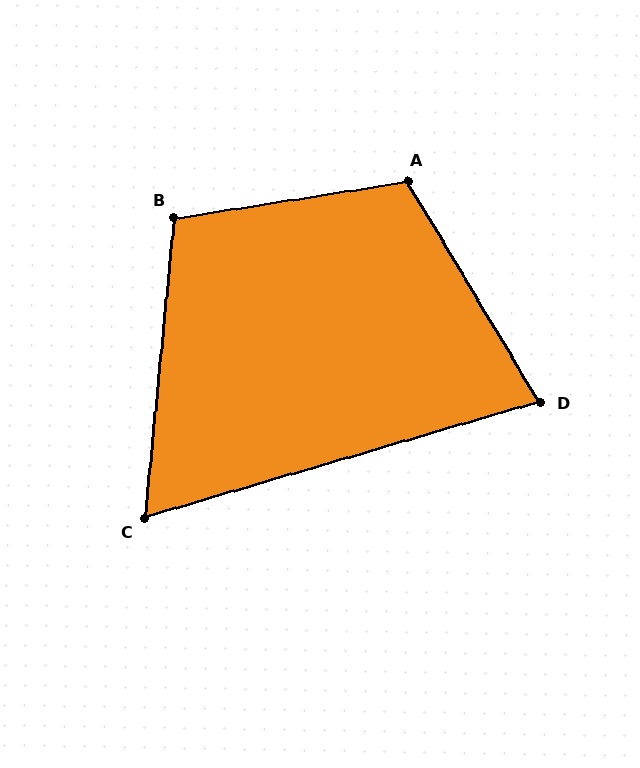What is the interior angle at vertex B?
Approximately 105 degrees (obtuse).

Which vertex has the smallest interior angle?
C, at approximately 68 degrees.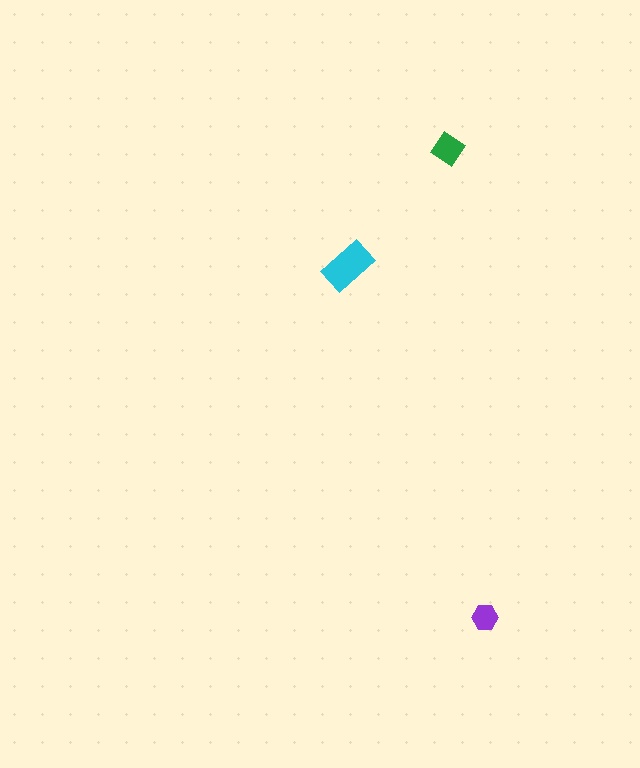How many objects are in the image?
There are 3 objects in the image.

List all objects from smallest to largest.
The purple hexagon, the green diamond, the cyan rectangle.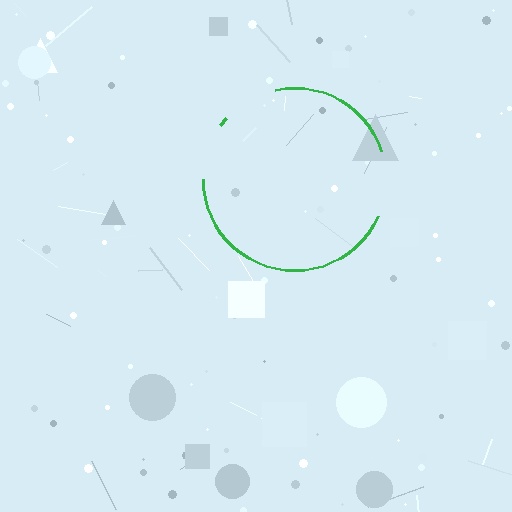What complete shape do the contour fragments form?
The contour fragments form a circle.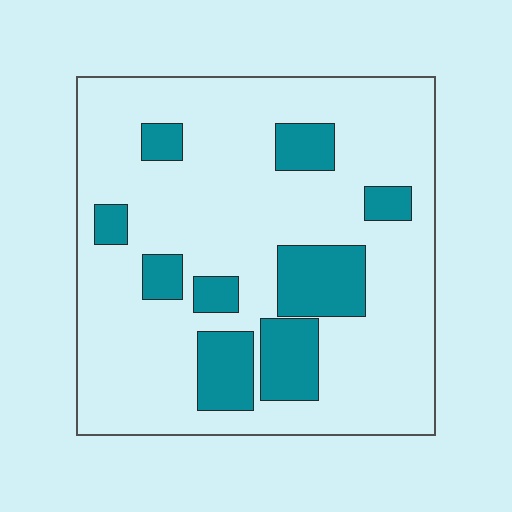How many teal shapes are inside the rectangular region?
9.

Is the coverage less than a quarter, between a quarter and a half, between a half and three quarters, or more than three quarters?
Less than a quarter.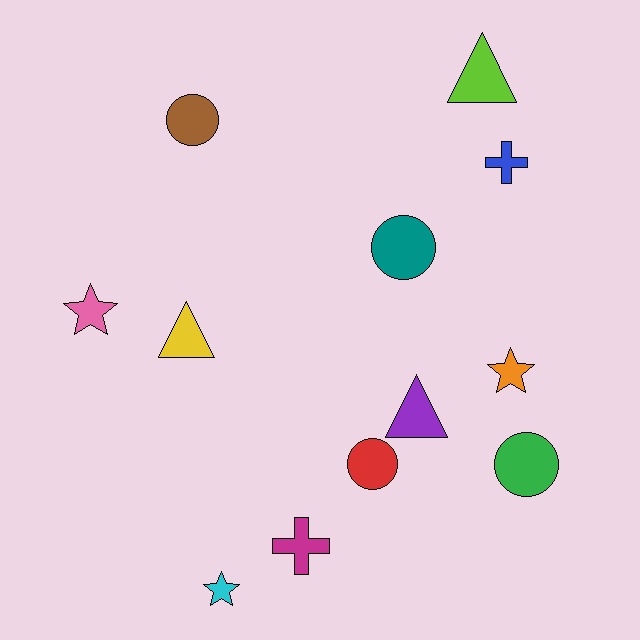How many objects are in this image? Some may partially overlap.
There are 12 objects.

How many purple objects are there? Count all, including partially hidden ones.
There is 1 purple object.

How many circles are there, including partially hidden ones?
There are 4 circles.